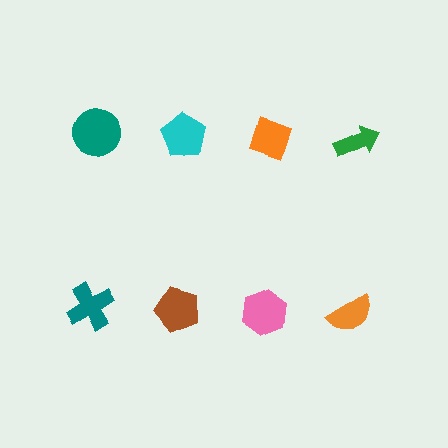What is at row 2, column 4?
An orange semicircle.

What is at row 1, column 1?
A teal circle.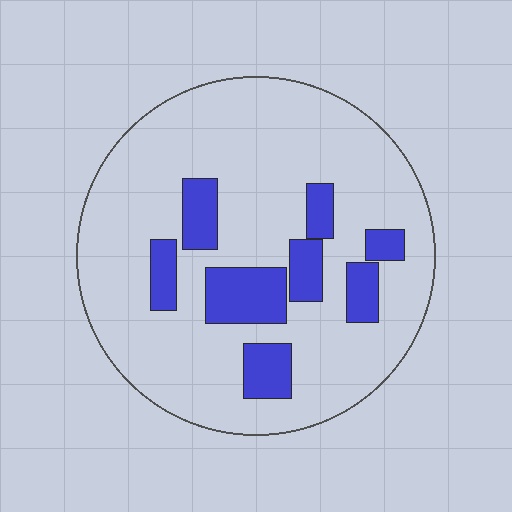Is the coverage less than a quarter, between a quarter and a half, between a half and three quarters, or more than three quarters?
Less than a quarter.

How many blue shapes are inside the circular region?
8.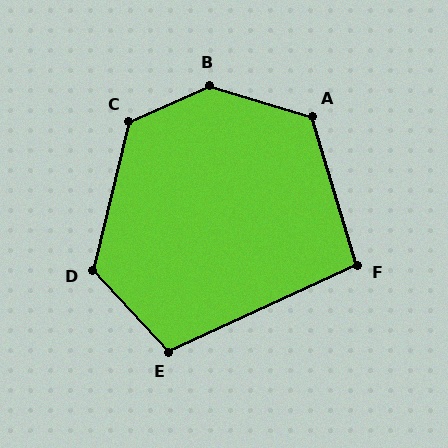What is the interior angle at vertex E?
Approximately 108 degrees (obtuse).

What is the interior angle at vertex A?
Approximately 123 degrees (obtuse).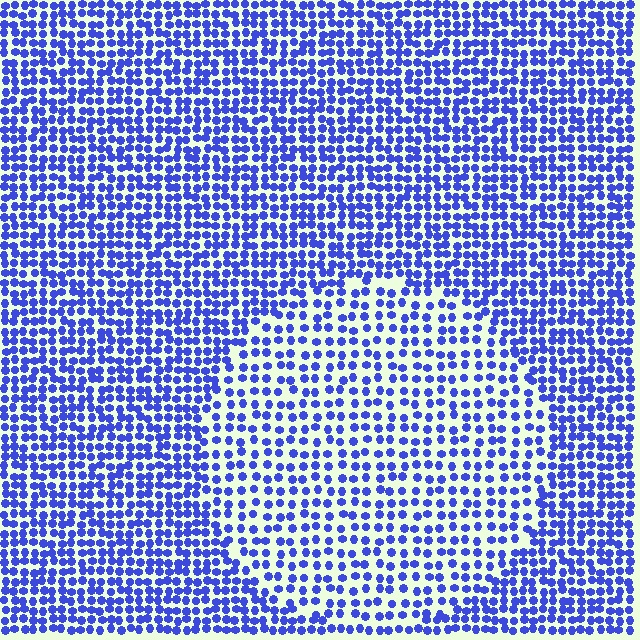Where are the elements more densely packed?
The elements are more densely packed outside the circle boundary.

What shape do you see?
I see a circle.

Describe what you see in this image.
The image contains small blue elements arranged at two different densities. A circle-shaped region is visible where the elements are less densely packed than the surrounding area.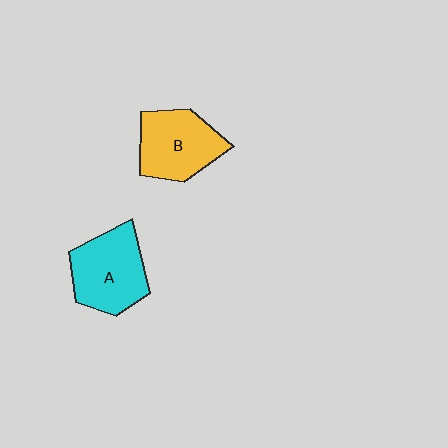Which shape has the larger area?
Shape A (cyan).